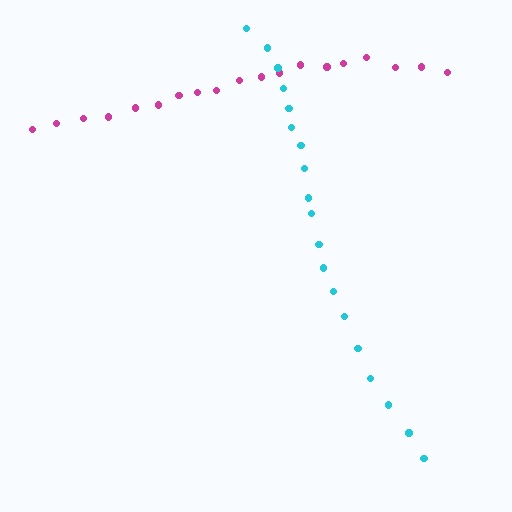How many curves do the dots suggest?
There are 2 distinct paths.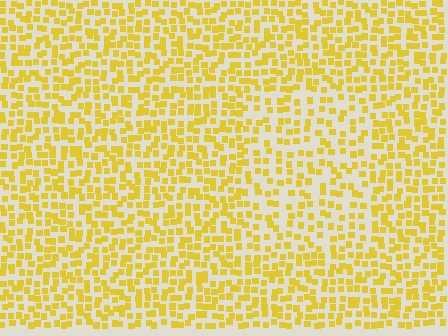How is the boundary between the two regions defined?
The boundary is defined by a change in element density (approximately 1.6x ratio). All elements are the same color, size, and shape.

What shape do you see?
I see a rectangle.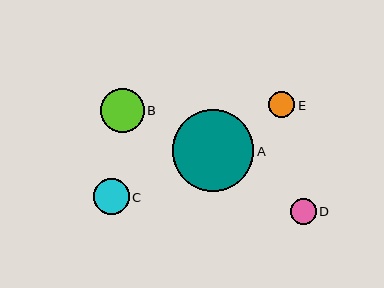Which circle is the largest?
Circle A is the largest with a size of approximately 82 pixels.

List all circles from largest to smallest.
From largest to smallest: A, B, C, E, D.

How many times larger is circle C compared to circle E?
Circle C is approximately 1.3 times the size of circle E.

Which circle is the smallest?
Circle D is the smallest with a size of approximately 26 pixels.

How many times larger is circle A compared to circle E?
Circle A is approximately 3.1 times the size of circle E.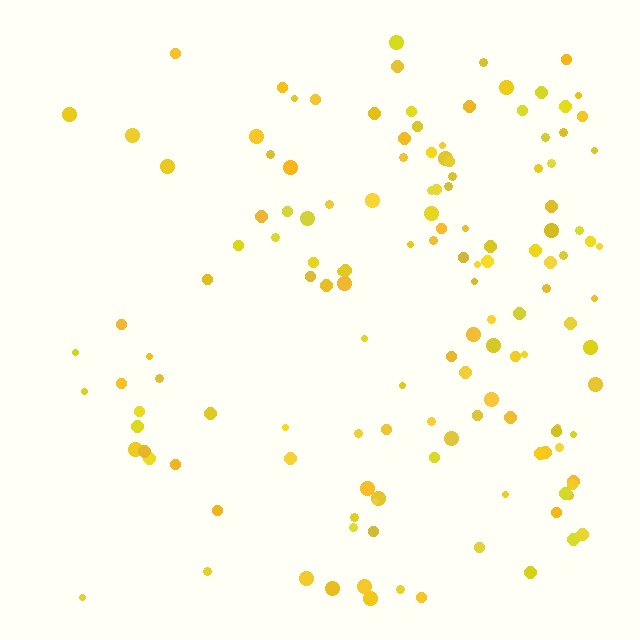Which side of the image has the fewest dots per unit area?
The left.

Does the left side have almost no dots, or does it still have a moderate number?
Still a moderate number, just noticeably fewer than the right.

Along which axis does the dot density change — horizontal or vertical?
Horizontal.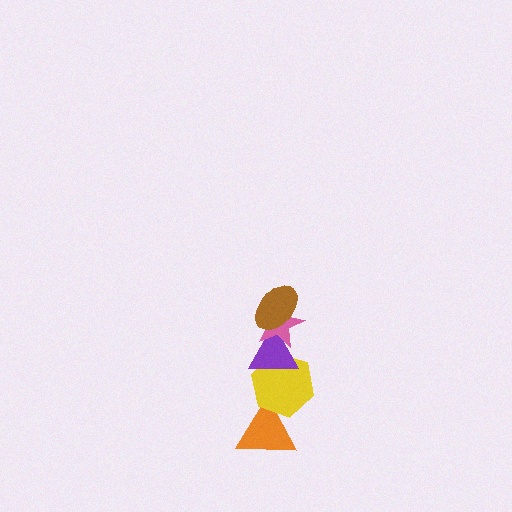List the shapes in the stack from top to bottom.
From top to bottom: the brown ellipse, the pink star, the purple triangle, the yellow hexagon, the orange triangle.